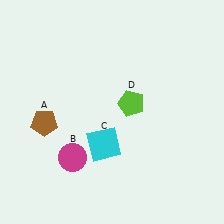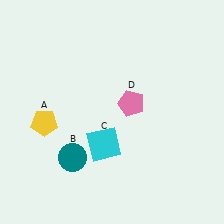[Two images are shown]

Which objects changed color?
A changed from brown to yellow. B changed from magenta to teal. D changed from lime to pink.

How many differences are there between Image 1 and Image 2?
There are 3 differences between the two images.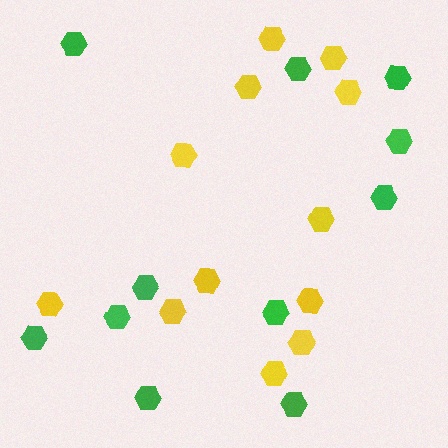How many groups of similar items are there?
There are 2 groups: one group of green hexagons (11) and one group of yellow hexagons (12).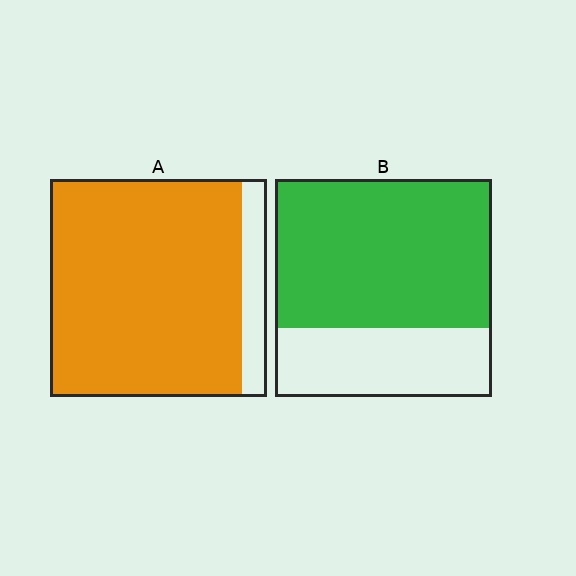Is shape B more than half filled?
Yes.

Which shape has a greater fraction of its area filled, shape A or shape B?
Shape A.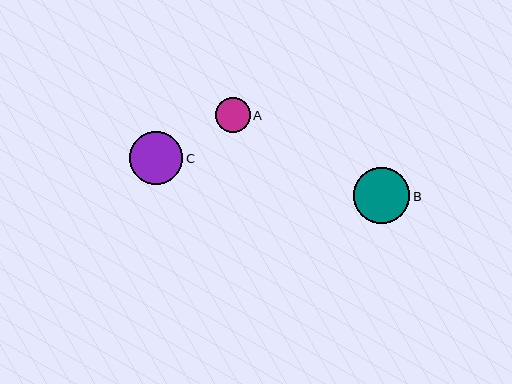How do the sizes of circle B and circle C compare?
Circle B and circle C are approximately the same size.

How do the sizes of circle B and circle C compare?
Circle B and circle C are approximately the same size.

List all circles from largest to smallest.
From largest to smallest: B, C, A.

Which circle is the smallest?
Circle A is the smallest with a size of approximately 35 pixels.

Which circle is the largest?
Circle B is the largest with a size of approximately 56 pixels.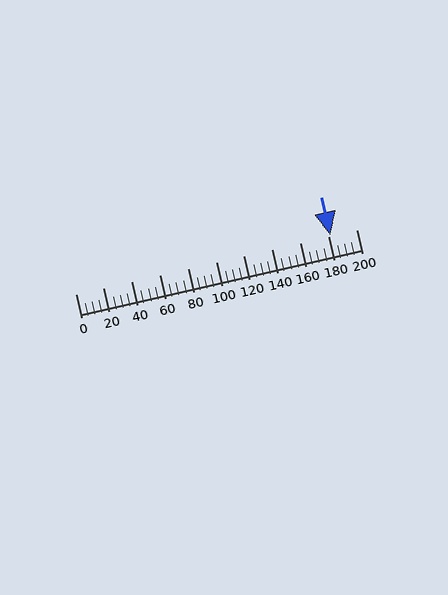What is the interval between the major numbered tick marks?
The major tick marks are spaced 20 units apart.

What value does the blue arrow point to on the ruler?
The blue arrow points to approximately 182.